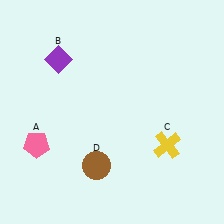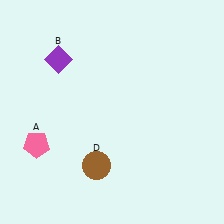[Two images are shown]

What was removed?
The yellow cross (C) was removed in Image 2.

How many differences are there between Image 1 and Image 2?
There is 1 difference between the two images.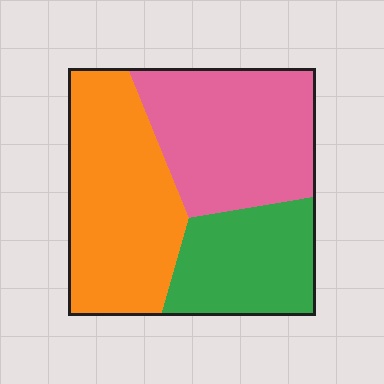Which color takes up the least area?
Green, at roughly 25%.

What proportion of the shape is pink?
Pink takes up about three eighths (3/8) of the shape.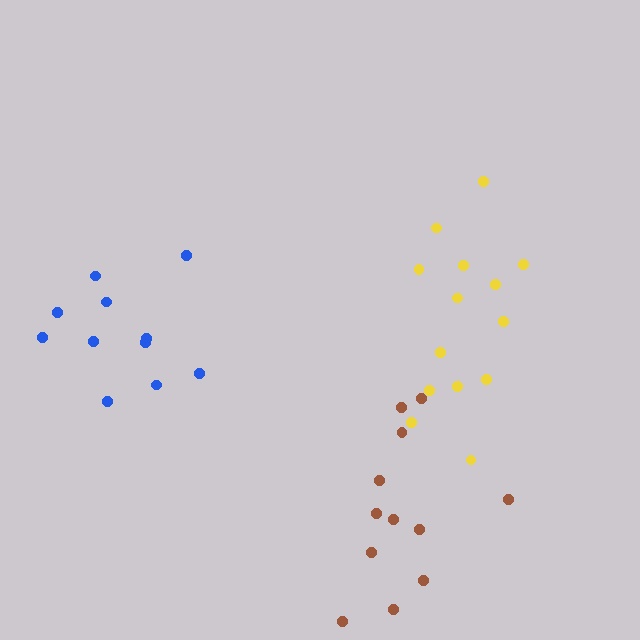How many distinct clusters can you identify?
There are 3 distinct clusters.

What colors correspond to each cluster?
The clusters are colored: blue, brown, yellow.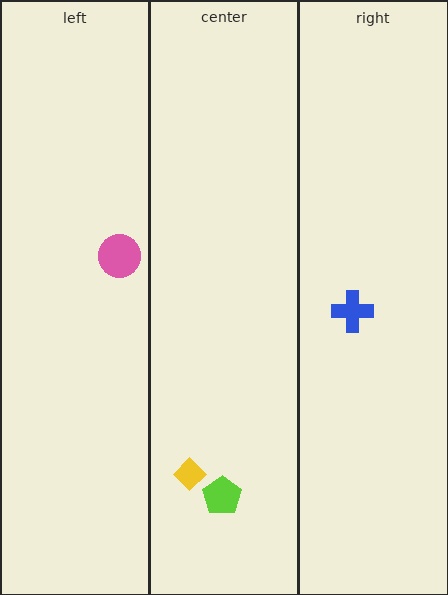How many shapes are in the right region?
1.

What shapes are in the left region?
The pink circle.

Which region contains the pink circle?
The left region.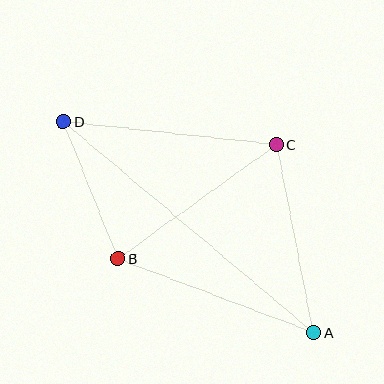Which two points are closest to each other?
Points B and D are closest to each other.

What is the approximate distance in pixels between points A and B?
The distance between A and B is approximately 209 pixels.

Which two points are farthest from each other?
Points A and D are farthest from each other.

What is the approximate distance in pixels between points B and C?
The distance between B and C is approximately 195 pixels.